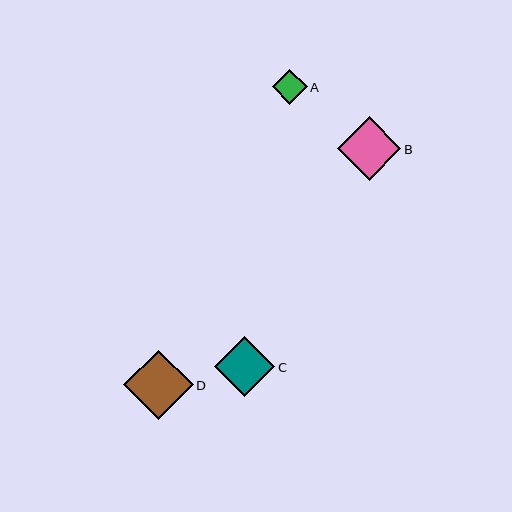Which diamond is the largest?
Diamond D is the largest with a size of approximately 69 pixels.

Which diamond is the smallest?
Diamond A is the smallest with a size of approximately 35 pixels.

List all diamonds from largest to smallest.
From largest to smallest: D, B, C, A.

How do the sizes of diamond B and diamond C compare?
Diamond B and diamond C are approximately the same size.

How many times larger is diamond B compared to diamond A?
Diamond B is approximately 1.8 times the size of diamond A.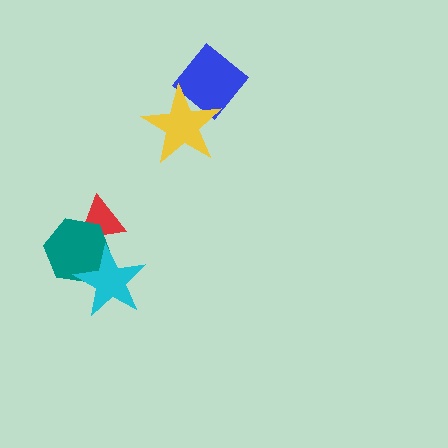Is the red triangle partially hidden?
Yes, it is partially covered by another shape.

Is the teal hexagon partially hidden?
Yes, it is partially covered by another shape.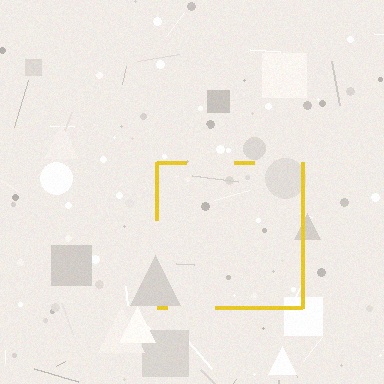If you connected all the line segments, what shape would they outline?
They would outline a square.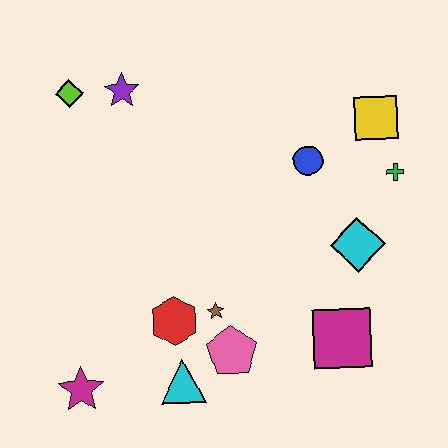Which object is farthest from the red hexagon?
The yellow square is farthest from the red hexagon.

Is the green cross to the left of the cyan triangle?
No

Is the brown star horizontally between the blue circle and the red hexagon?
Yes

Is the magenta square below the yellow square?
Yes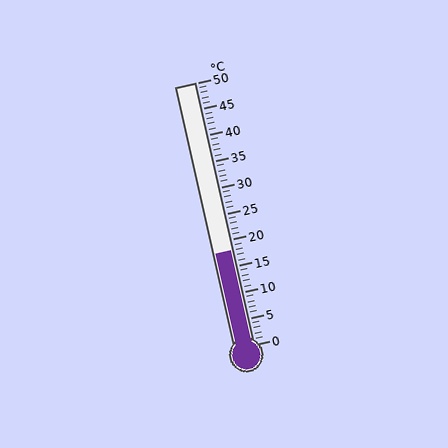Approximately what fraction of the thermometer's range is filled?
The thermometer is filled to approximately 35% of its range.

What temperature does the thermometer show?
The thermometer shows approximately 18°C.